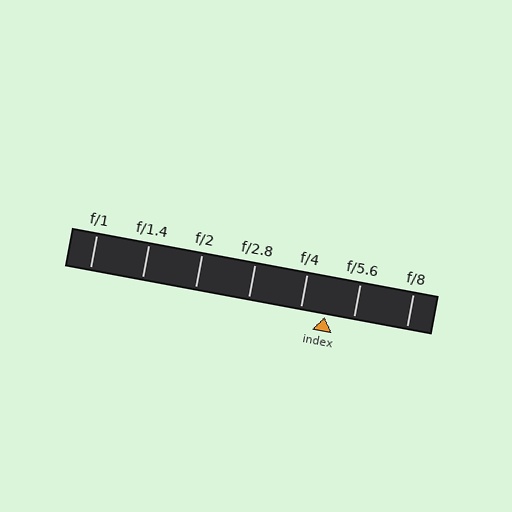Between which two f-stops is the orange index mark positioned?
The index mark is between f/4 and f/5.6.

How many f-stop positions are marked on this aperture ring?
There are 7 f-stop positions marked.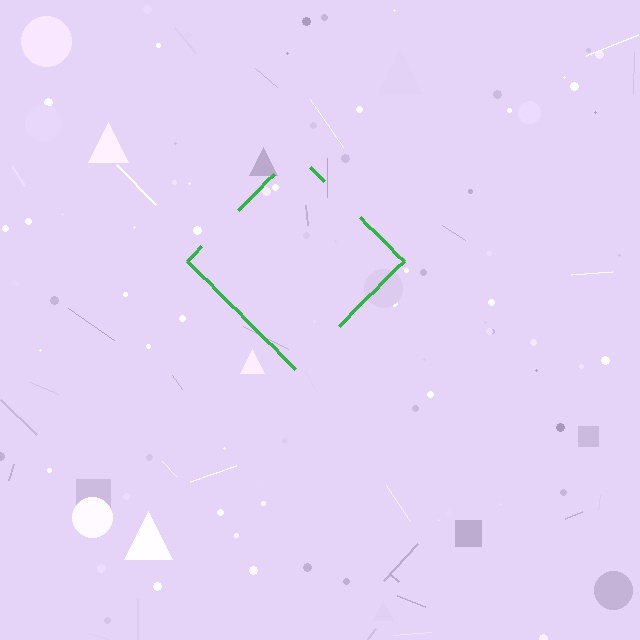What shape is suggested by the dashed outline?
The dashed outline suggests a diamond.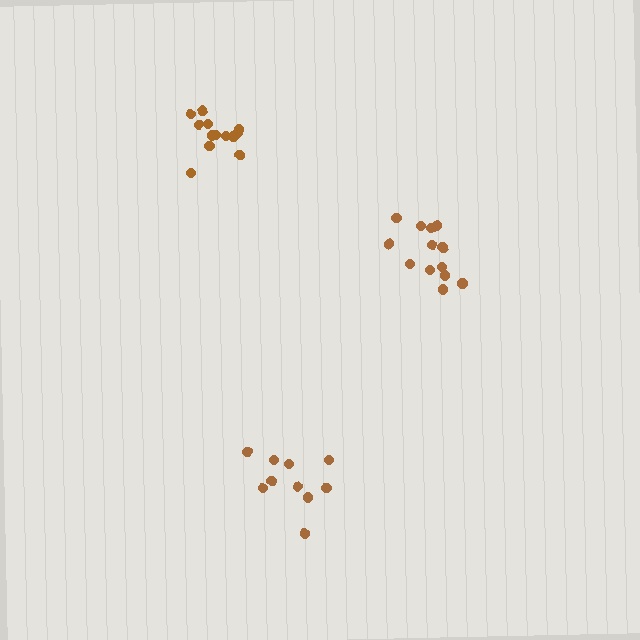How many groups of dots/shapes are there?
There are 3 groups.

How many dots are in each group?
Group 1: 13 dots, Group 2: 10 dots, Group 3: 13 dots (36 total).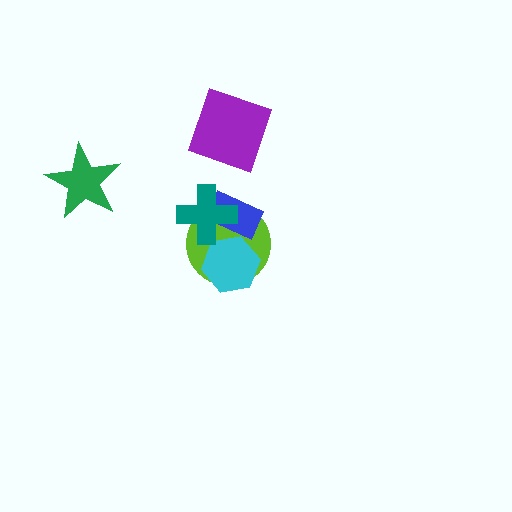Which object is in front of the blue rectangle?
The teal cross is in front of the blue rectangle.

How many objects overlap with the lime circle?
3 objects overlap with the lime circle.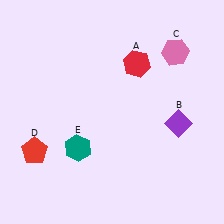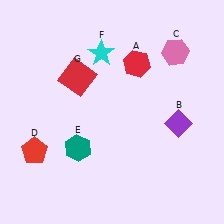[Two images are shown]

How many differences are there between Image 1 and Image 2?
There are 2 differences between the two images.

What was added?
A cyan star (F), a red square (G) were added in Image 2.